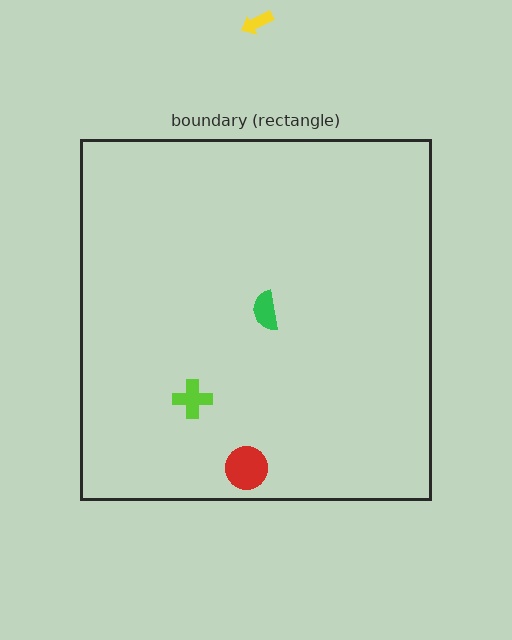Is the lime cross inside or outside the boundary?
Inside.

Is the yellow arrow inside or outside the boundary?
Outside.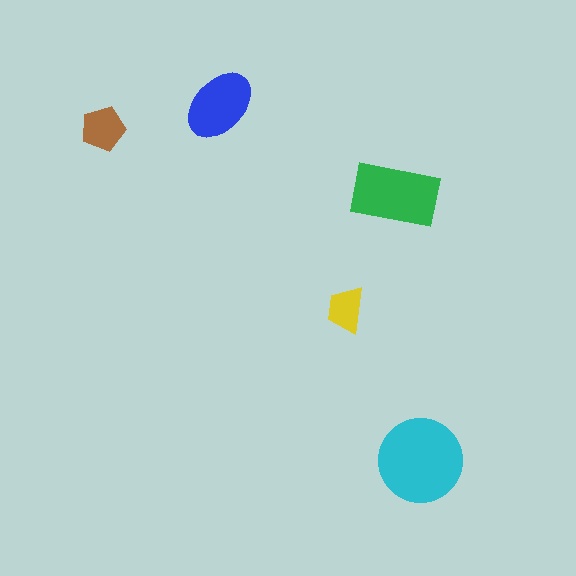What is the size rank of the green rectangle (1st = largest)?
2nd.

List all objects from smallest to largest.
The yellow trapezoid, the brown pentagon, the blue ellipse, the green rectangle, the cyan circle.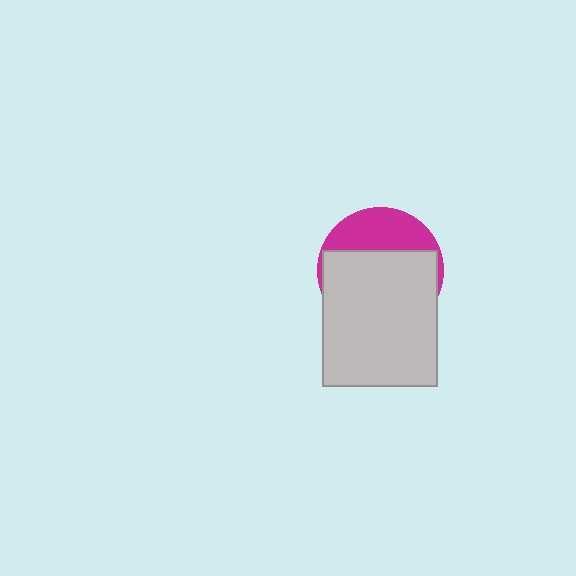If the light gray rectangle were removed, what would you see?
You would see the complete magenta circle.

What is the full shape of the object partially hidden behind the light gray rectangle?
The partially hidden object is a magenta circle.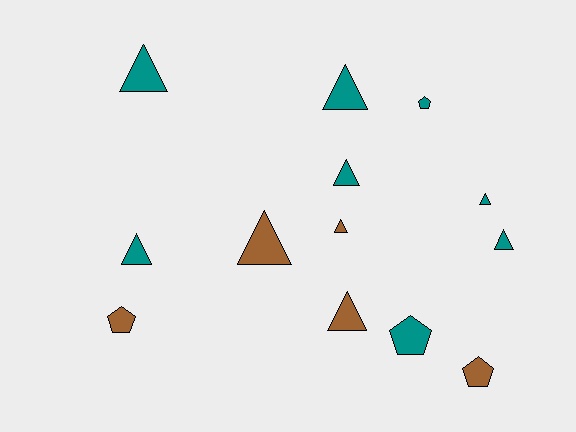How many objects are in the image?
There are 13 objects.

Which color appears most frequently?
Teal, with 8 objects.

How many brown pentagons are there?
There are 2 brown pentagons.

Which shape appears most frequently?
Triangle, with 9 objects.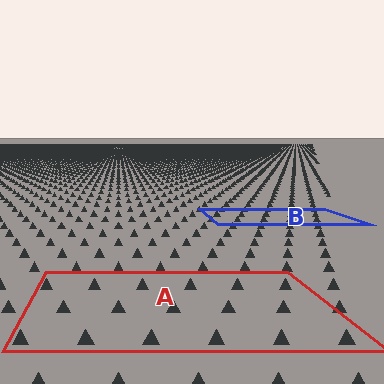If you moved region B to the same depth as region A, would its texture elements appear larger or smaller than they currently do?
They would appear larger. At a closer depth, the same texture elements are projected at a bigger on-screen size.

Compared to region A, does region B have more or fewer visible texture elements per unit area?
Region B has more texture elements per unit area — they are packed more densely because it is farther away.